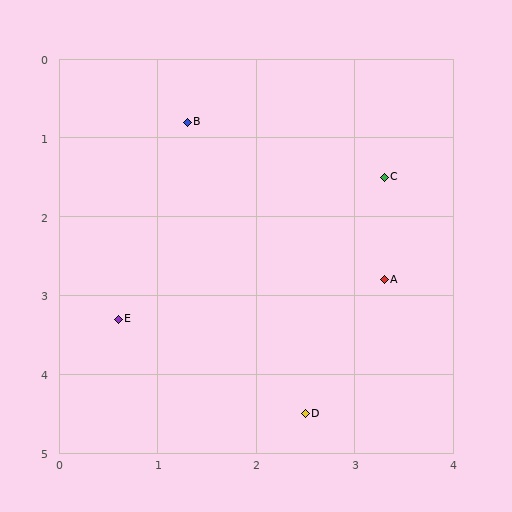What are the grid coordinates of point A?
Point A is at approximately (3.3, 2.8).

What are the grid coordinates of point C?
Point C is at approximately (3.3, 1.5).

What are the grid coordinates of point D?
Point D is at approximately (2.5, 4.5).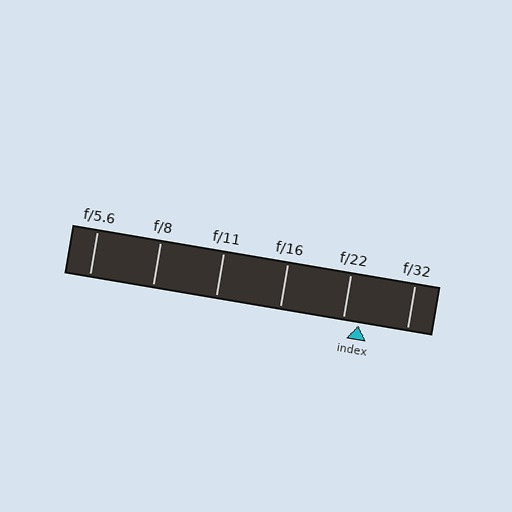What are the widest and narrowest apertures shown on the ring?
The widest aperture shown is f/5.6 and the narrowest is f/32.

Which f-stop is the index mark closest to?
The index mark is closest to f/22.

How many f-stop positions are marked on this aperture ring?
There are 6 f-stop positions marked.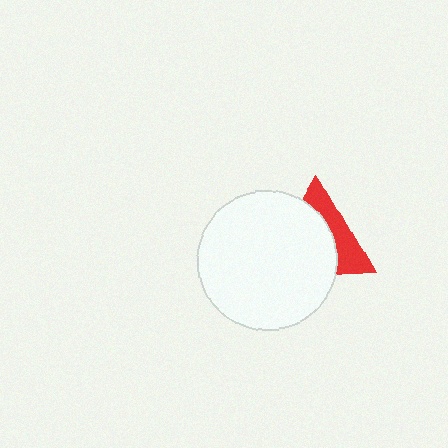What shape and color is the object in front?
The object in front is a white circle.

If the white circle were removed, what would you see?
You would see the complete red triangle.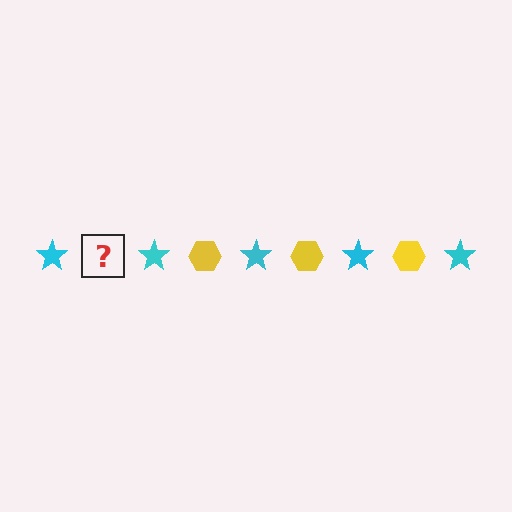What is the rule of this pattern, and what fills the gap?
The rule is that the pattern alternates between cyan star and yellow hexagon. The gap should be filled with a yellow hexagon.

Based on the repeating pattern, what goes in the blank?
The blank should be a yellow hexagon.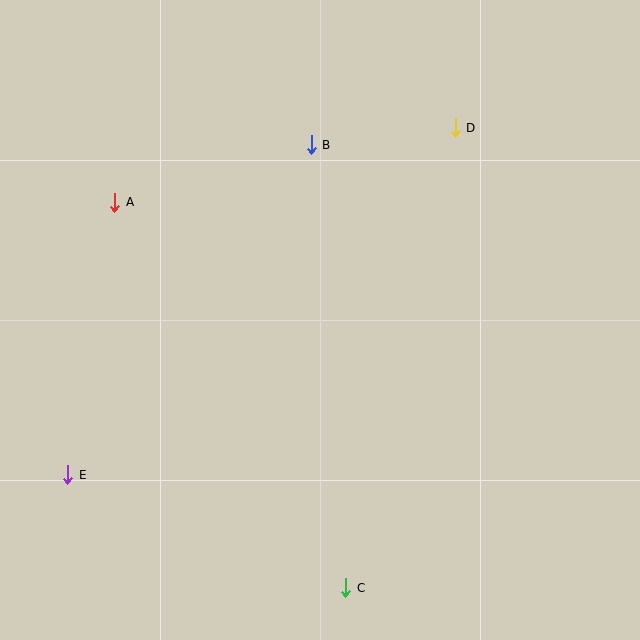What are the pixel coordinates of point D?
Point D is at (455, 128).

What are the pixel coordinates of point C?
Point C is at (346, 588).